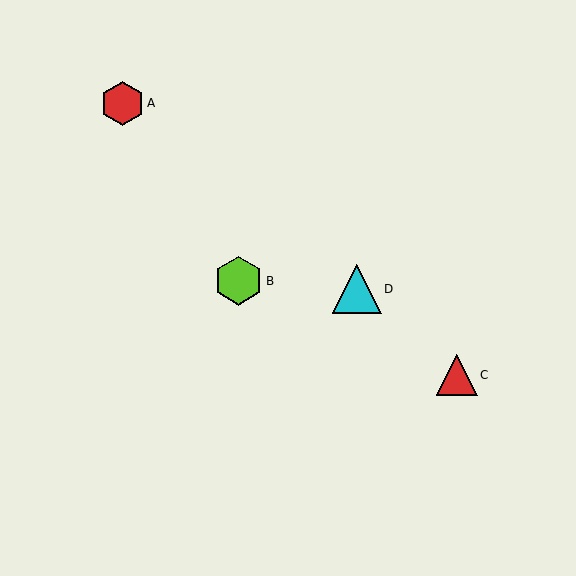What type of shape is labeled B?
Shape B is a lime hexagon.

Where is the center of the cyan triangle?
The center of the cyan triangle is at (357, 289).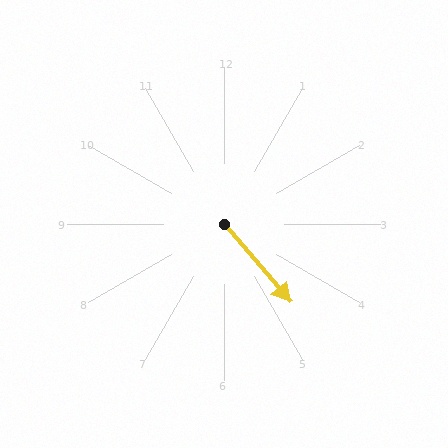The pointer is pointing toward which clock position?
Roughly 5 o'clock.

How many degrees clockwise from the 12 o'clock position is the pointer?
Approximately 139 degrees.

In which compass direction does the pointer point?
Southeast.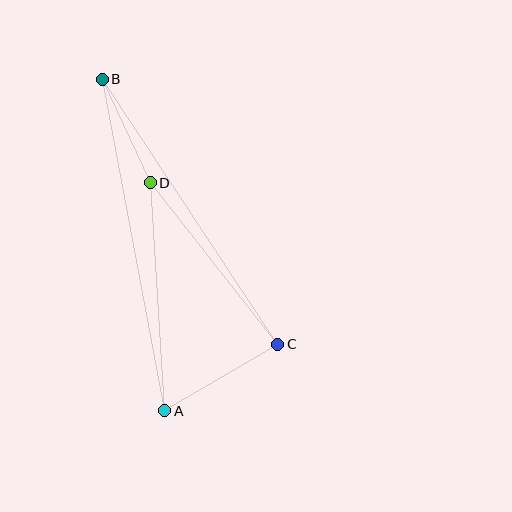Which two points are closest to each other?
Points B and D are closest to each other.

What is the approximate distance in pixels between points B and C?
The distance between B and C is approximately 318 pixels.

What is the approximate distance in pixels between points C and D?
The distance between C and D is approximately 206 pixels.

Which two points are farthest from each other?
Points A and B are farthest from each other.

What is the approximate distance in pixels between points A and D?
The distance between A and D is approximately 229 pixels.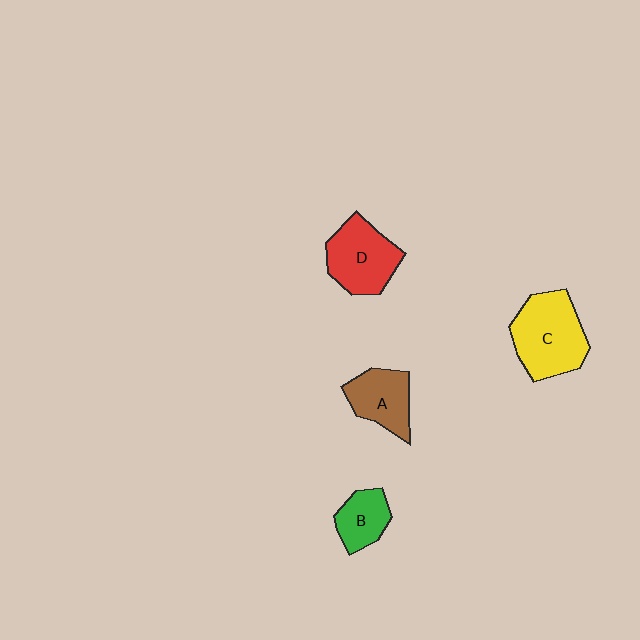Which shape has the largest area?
Shape C (yellow).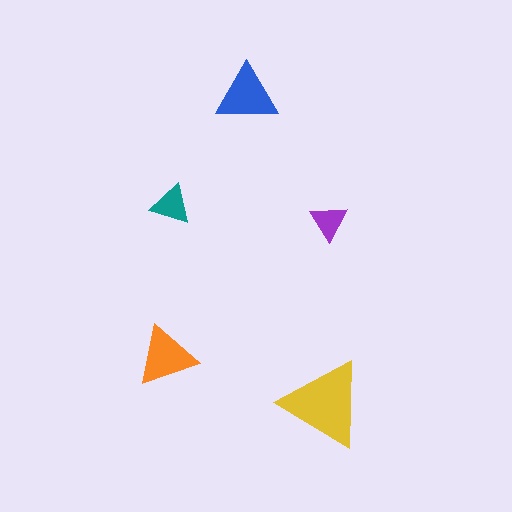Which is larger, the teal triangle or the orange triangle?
The orange one.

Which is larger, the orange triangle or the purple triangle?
The orange one.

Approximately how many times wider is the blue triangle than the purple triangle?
About 1.5 times wider.